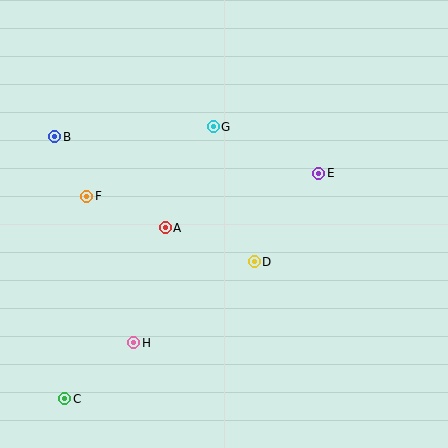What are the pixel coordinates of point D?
Point D is at (254, 262).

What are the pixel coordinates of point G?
Point G is at (213, 127).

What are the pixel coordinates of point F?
Point F is at (87, 196).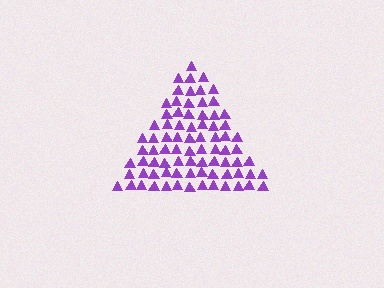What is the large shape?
The large shape is a triangle.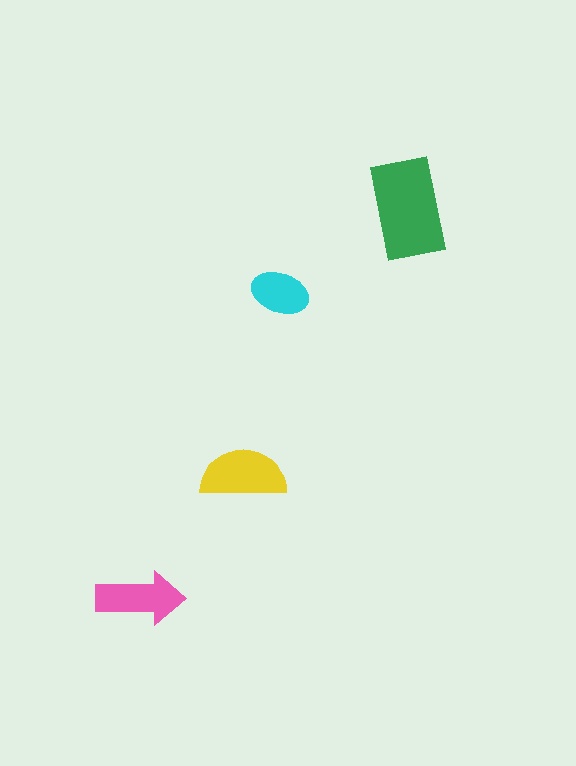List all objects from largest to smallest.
The green rectangle, the yellow semicircle, the pink arrow, the cyan ellipse.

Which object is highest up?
The green rectangle is topmost.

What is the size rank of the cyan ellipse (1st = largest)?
4th.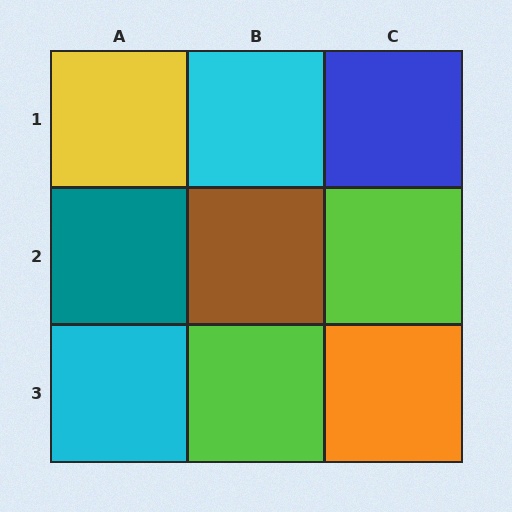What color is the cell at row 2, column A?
Teal.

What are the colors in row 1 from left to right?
Yellow, cyan, blue.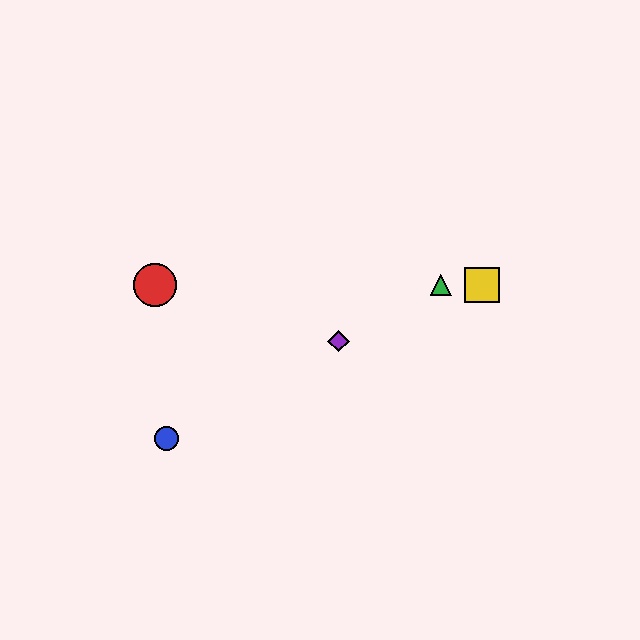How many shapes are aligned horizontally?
3 shapes (the red circle, the green triangle, the yellow square) are aligned horizontally.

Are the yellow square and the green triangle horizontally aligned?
Yes, both are at y≈285.